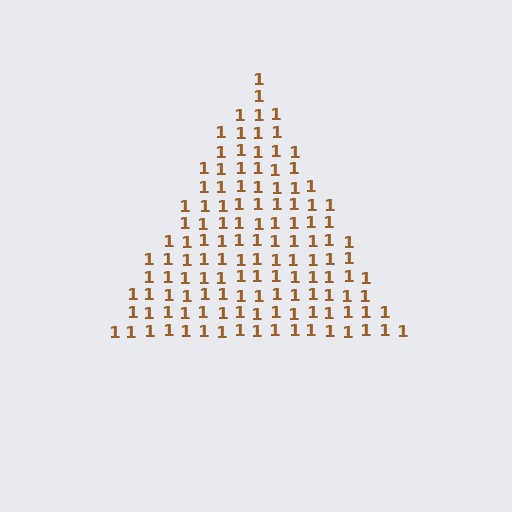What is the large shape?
The large shape is a triangle.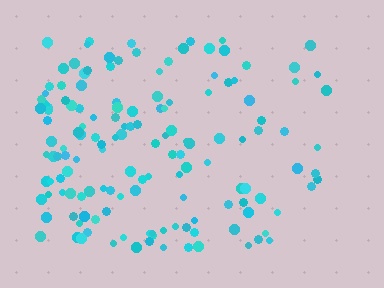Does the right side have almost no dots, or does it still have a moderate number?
Still a moderate number, just noticeably fewer than the left.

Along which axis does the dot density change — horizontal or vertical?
Horizontal.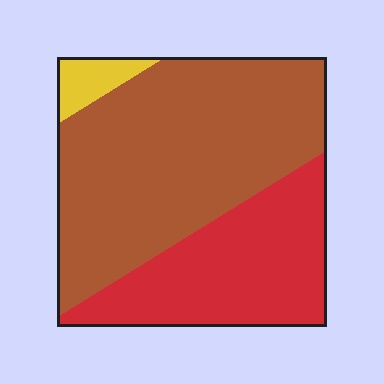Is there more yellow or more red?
Red.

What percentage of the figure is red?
Red takes up between a third and a half of the figure.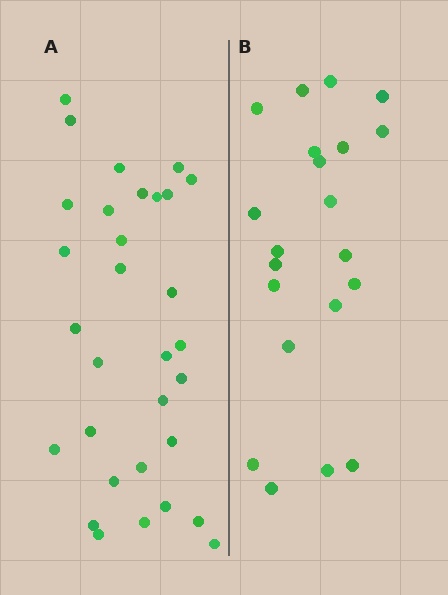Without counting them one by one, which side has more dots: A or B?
Region A (the left region) has more dots.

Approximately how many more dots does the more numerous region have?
Region A has roughly 10 or so more dots than region B.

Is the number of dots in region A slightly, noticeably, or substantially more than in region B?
Region A has substantially more. The ratio is roughly 1.5 to 1.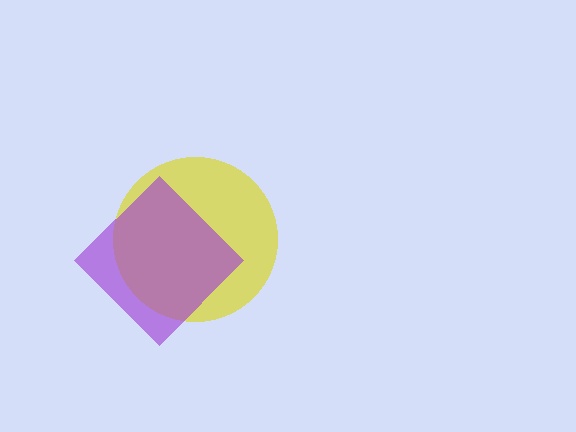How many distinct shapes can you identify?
There are 2 distinct shapes: a yellow circle, a purple diamond.